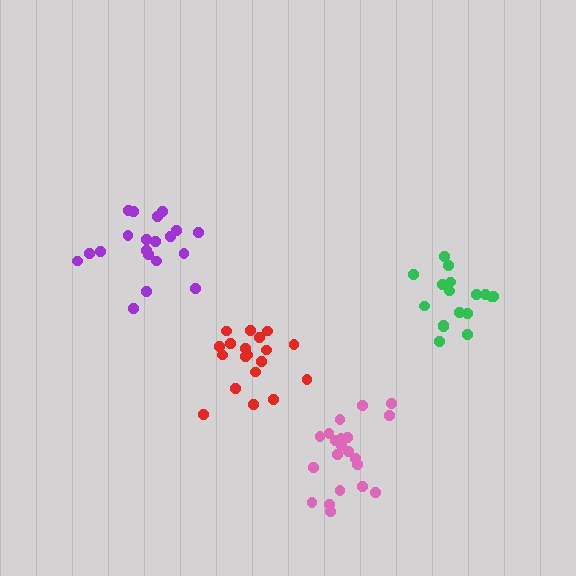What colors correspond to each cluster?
The clusters are colored: green, pink, red, purple.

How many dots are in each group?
Group 1: 17 dots, Group 2: 21 dots, Group 3: 19 dots, Group 4: 20 dots (77 total).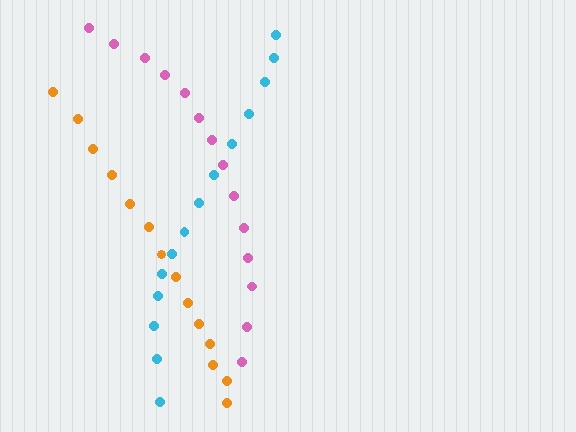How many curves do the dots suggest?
There are 3 distinct paths.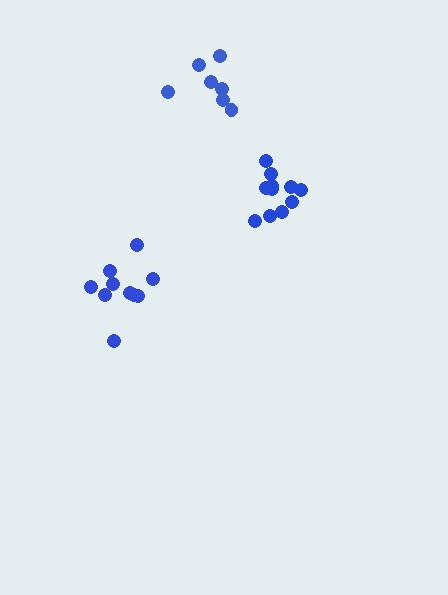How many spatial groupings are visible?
There are 3 spatial groupings.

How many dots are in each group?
Group 1: 11 dots, Group 2: 7 dots, Group 3: 10 dots (28 total).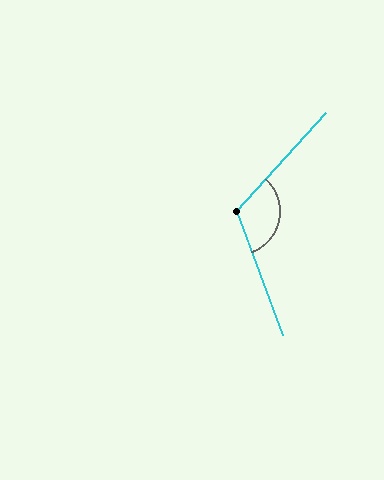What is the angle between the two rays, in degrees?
Approximately 118 degrees.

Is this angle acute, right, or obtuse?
It is obtuse.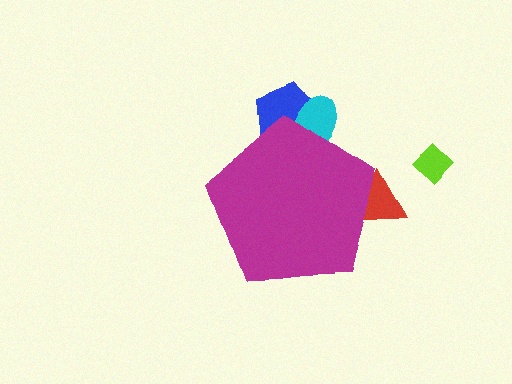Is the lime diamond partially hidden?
No, the lime diamond is fully visible.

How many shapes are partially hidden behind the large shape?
3 shapes are partially hidden.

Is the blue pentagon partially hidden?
Yes, the blue pentagon is partially hidden behind the magenta pentagon.